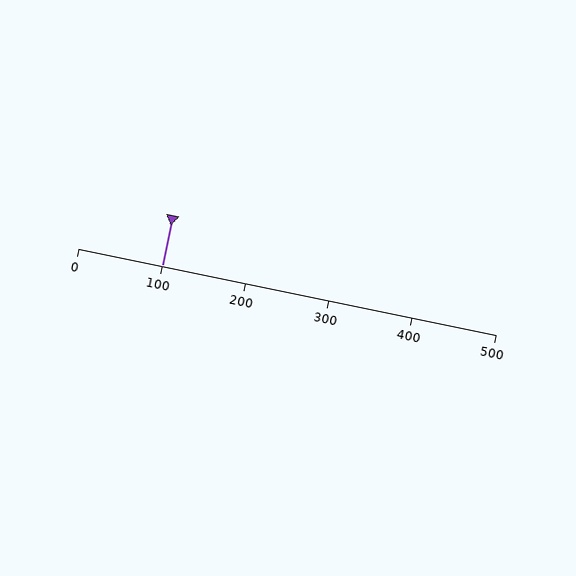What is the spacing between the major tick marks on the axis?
The major ticks are spaced 100 apart.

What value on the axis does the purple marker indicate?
The marker indicates approximately 100.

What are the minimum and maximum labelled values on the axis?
The axis runs from 0 to 500.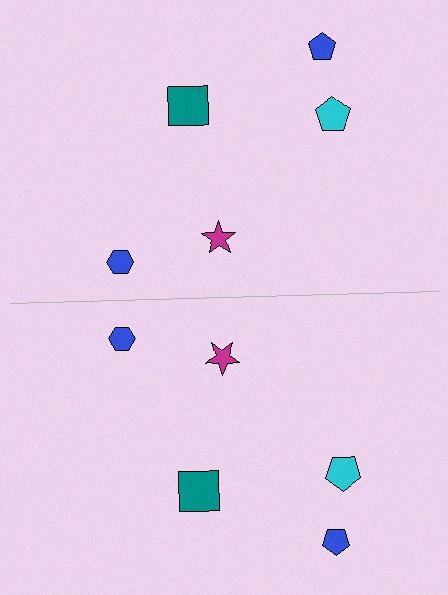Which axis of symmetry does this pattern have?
The pattern has a horizontal axis of symmetry running through the center of the image.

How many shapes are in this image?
There are 10 shapes in this image.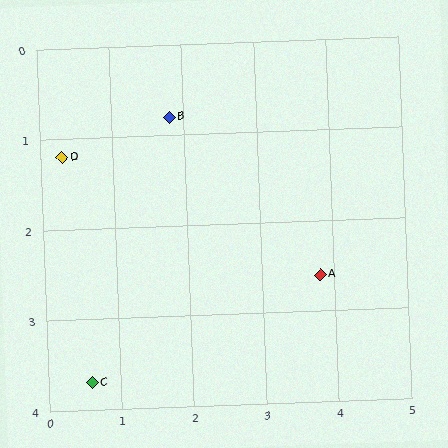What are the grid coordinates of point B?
Point B is at approximately (1.8, 0.8).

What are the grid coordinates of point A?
Point A is at approximately (3.8, 2.6).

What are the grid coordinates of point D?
Point D is at approximately (0.3, 1.2).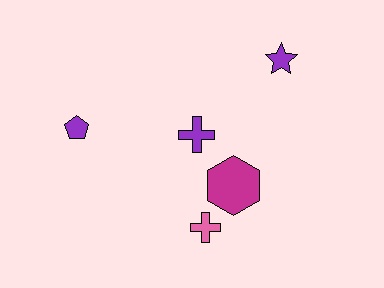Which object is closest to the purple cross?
The magenta hexagon is closest to the purple cross.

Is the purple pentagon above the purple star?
No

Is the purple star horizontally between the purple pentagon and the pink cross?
No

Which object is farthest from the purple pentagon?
The purple star is farthest from the purple pentagon.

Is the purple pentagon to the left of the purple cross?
Yes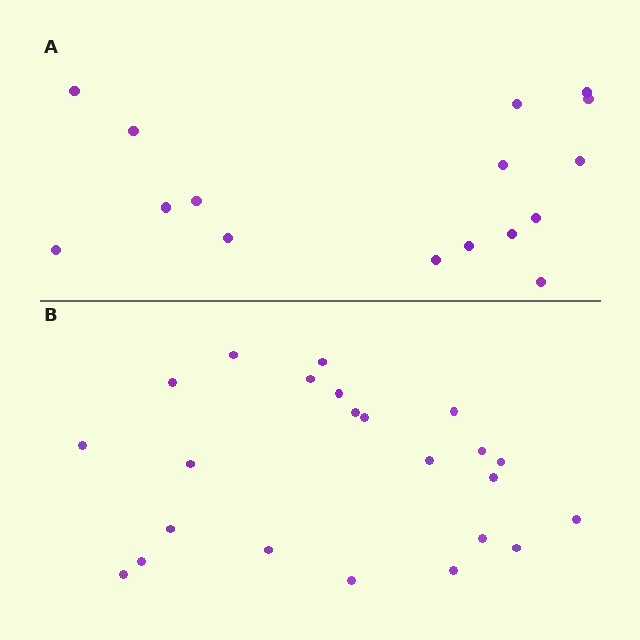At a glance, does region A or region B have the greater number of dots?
Region B (the bottom region) has more dots.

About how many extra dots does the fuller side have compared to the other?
Region B has roughly 8 or so more dots than region A.